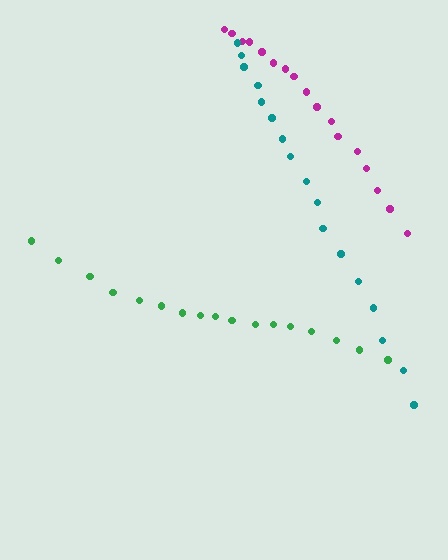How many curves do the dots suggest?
There are 3 distinct paths.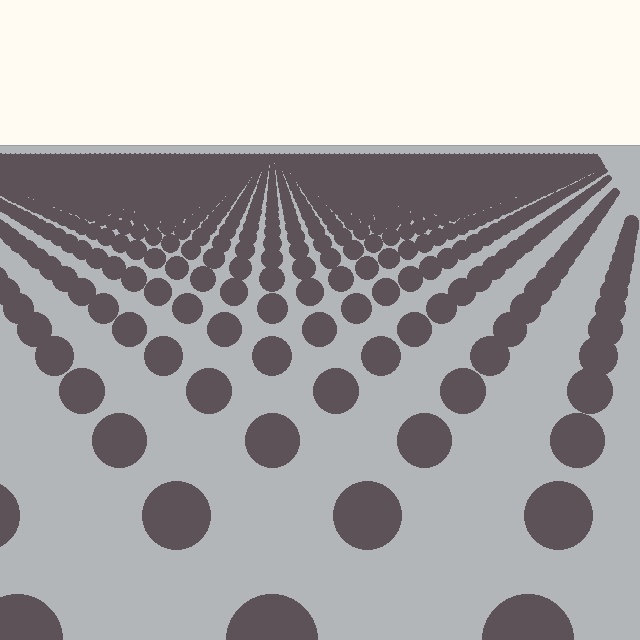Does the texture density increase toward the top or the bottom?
Density increases toward the top.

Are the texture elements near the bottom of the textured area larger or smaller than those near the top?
Larger. Near the bottom, elements are closer to the viewer and appear at a bigger on-screen size.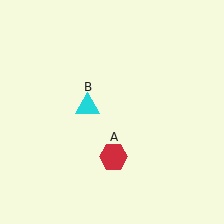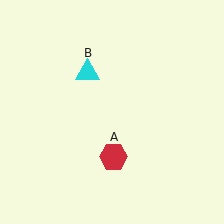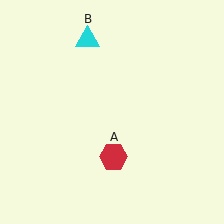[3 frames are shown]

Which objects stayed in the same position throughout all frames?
Red hexagon (object A) remained stationary.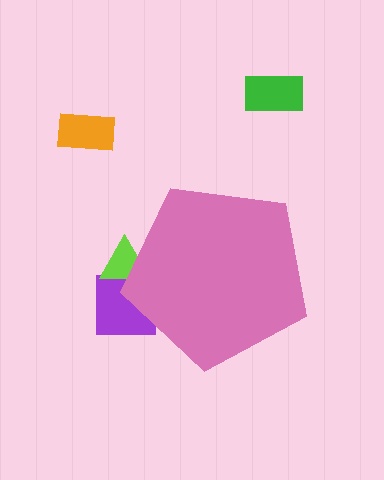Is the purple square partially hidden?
Yes, the purple square is partially hidden behind the pink pentagon.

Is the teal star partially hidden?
Yes, the teal star is partially hidden behind the pink pentagon.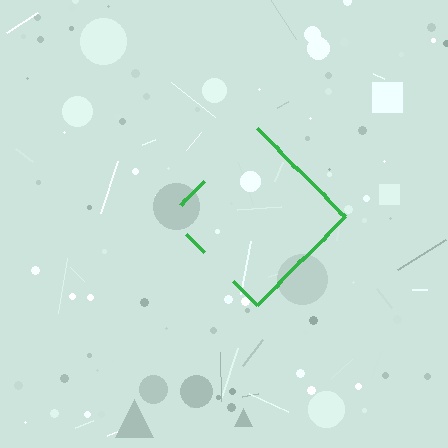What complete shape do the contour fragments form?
The contour fragments form a diamond.